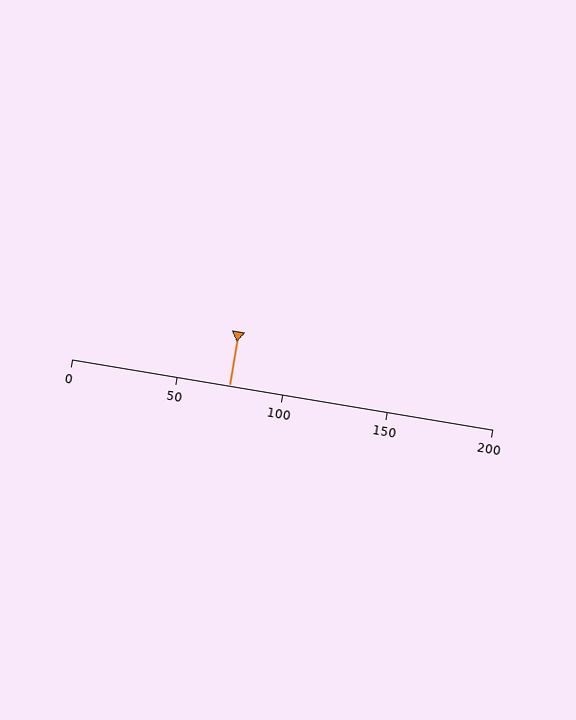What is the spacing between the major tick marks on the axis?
The major ticks are spaced 50 apart.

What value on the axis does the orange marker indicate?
The marker indicates approximately 75.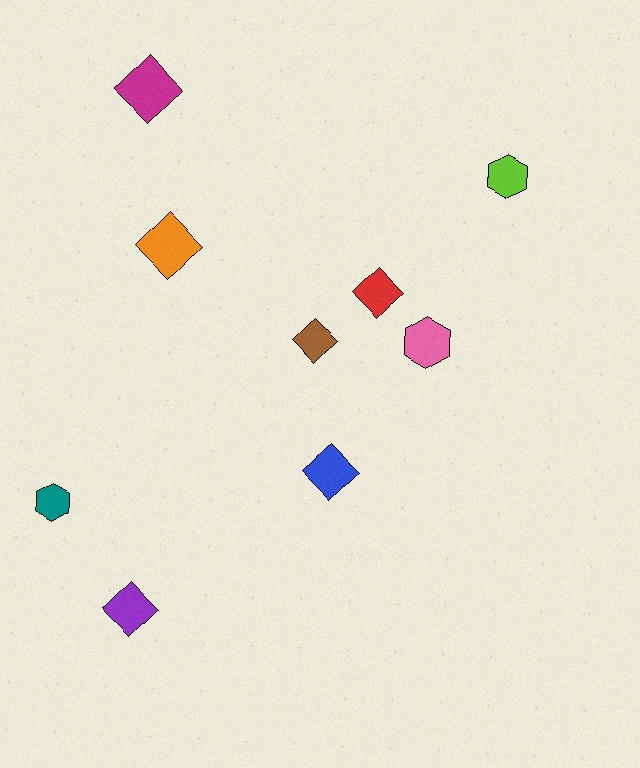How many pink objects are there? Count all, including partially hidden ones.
There is 1 pink object.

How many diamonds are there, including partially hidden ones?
There are 6 diamonds.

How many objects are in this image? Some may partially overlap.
There are 9 objects.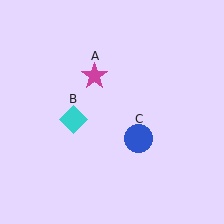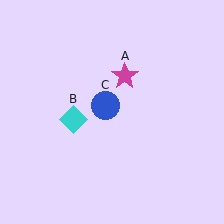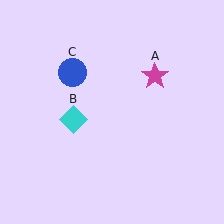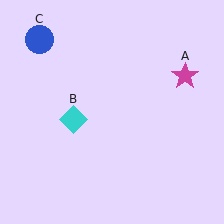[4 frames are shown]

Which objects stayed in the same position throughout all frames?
Cyan diamond (object B) remained stationary.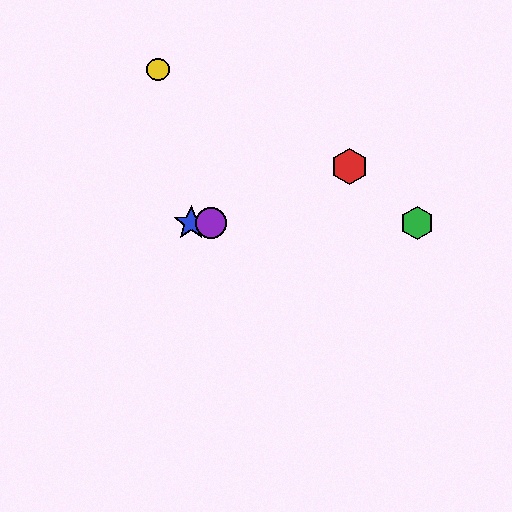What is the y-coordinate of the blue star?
The blue star is at y≈223.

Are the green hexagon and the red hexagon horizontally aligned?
No, the green hexagon is at y≈223 and the red hexagon is at y≈166.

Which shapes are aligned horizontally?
The blue star, the green hexagon, the purple circle are aligned horizontally.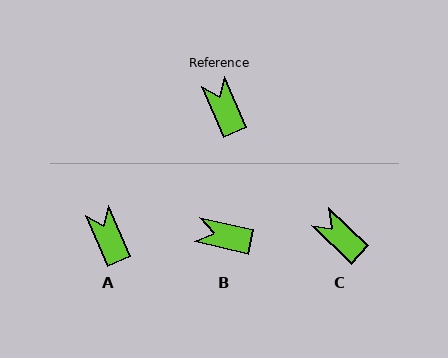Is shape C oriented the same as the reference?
No, it is off by about 22 degrees.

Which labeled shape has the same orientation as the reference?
A.